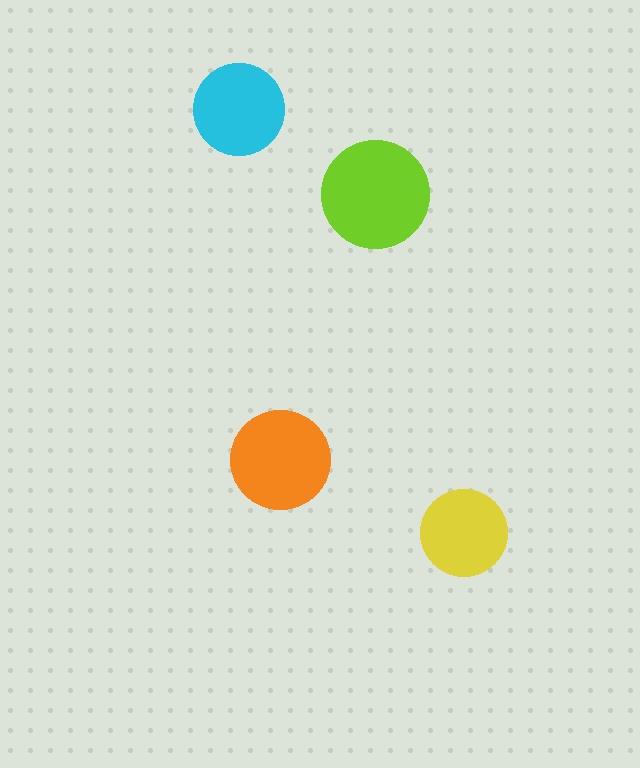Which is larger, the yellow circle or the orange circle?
The orange one.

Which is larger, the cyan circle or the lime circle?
The lime one.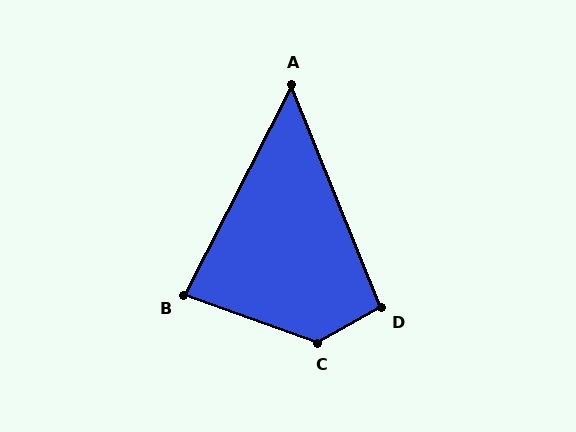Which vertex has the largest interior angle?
C, at approximately 131 degrees.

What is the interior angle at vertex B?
Approximately 83 degrees (acute).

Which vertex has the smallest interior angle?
A, at approximately 49 degrees.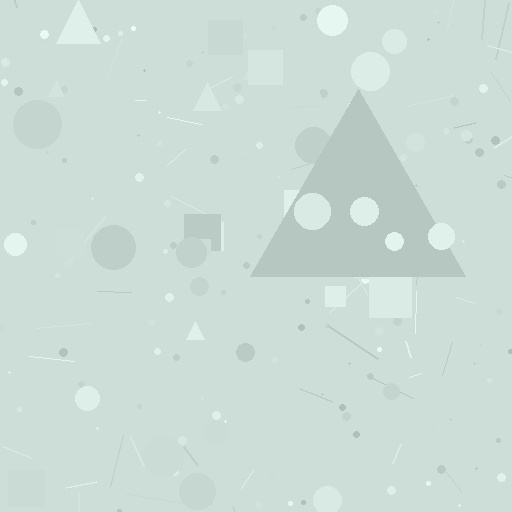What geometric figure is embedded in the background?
A triangle is embedded in the background.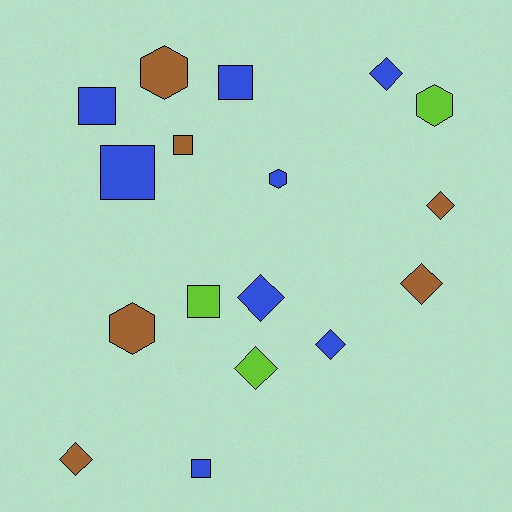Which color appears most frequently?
Blue, with 8 objects.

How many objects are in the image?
There are 17 objects.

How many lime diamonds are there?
There is 1 lime diamond.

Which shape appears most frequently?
Diamond, with 7 objects.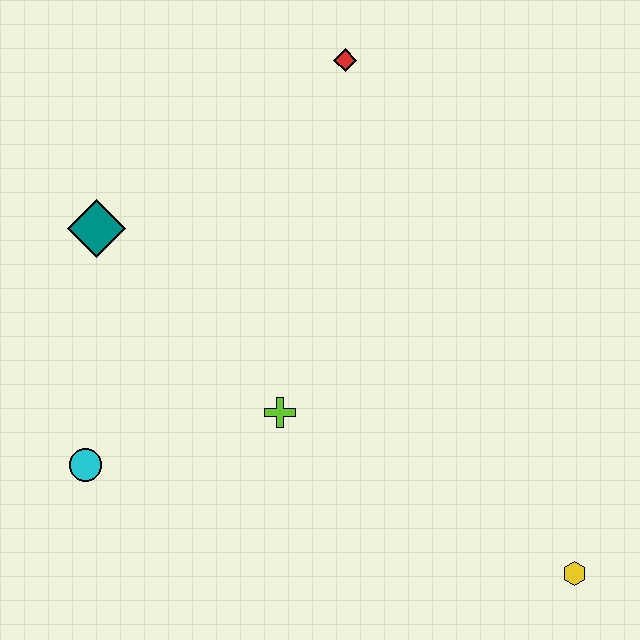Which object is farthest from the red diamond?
The yellow hexagon is farthest from the red diamond.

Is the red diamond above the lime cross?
Yes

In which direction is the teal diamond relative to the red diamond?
The teal diamond is to the left of the red diamond.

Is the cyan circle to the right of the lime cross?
No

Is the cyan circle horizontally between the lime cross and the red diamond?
No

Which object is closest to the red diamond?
The teal diamond is closest to the red diamond.